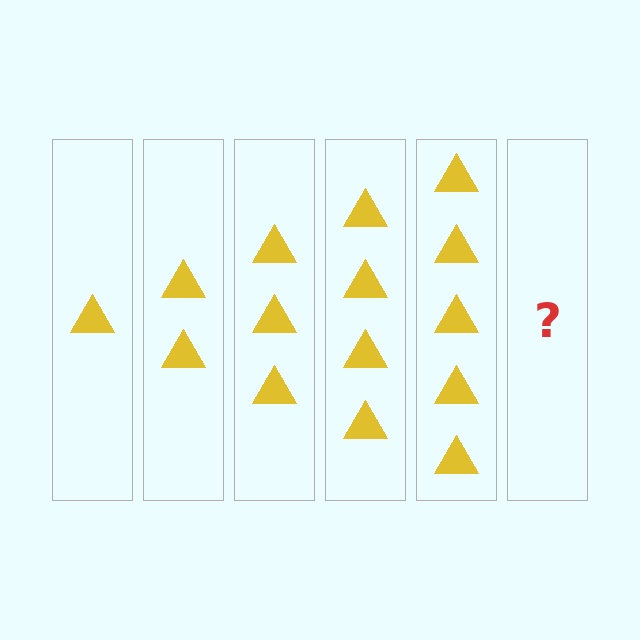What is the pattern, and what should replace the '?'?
The pattern is that each step adds one more triangle. The '?' should be 6 triangles.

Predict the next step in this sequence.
The next step is 6 triangles.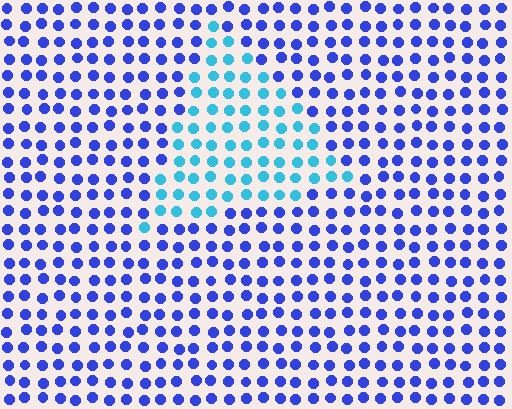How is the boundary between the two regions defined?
The boundary is defined purely by a slight shift in hue (about 45 degrees). Spacing, size, and orientation are identical on both sides.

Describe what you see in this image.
The image is filled with small blue elements in a uniform arrangement. A triangle-shaped region is visible where the elements are tinted to a slightly different hue, forming a subtle color boundary.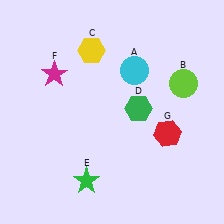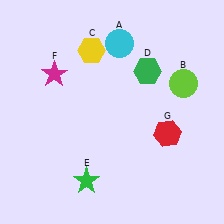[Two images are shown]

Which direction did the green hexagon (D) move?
The green hexagon (D) moved up.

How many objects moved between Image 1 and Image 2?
2 objects moved between the two images.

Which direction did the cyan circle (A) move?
The cyan circle (A) moved up.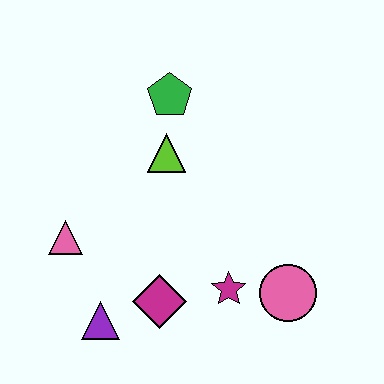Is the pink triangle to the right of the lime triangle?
No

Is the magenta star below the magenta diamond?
No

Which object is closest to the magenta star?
The pink circle is closest to the magenta star.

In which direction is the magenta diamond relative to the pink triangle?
The magenta diamond is to the right of the pink triangle.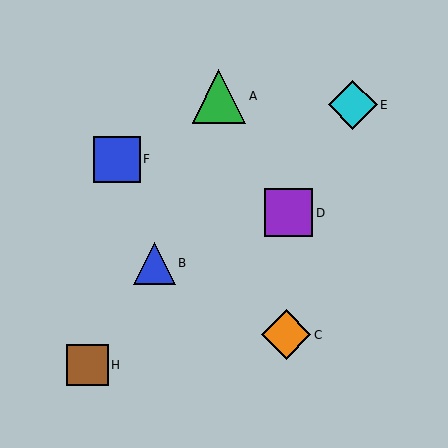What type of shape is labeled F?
Shape F is a blue square.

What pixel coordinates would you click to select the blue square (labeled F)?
Click at (117, 159) to select the blue square F.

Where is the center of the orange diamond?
The center of the orange diamond is at (286, 335).